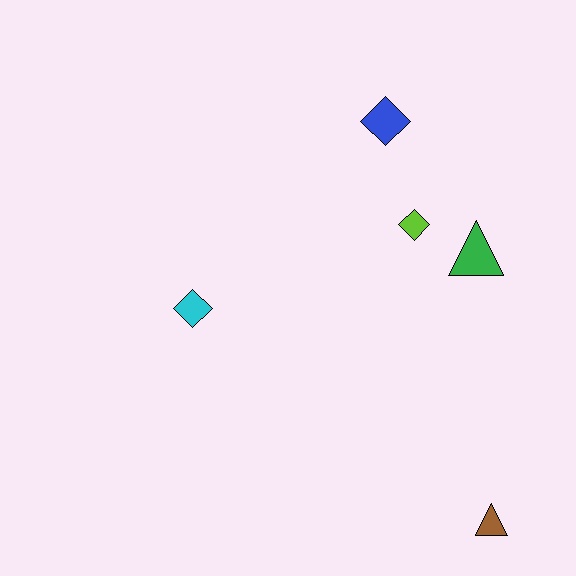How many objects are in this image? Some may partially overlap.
There are 5 objects.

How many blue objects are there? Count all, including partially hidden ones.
There is 1 blue object.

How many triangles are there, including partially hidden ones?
There are 2 triangles.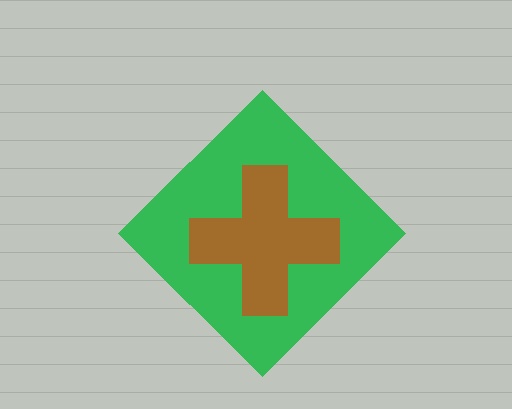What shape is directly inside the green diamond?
The brown cross.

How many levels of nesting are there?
2.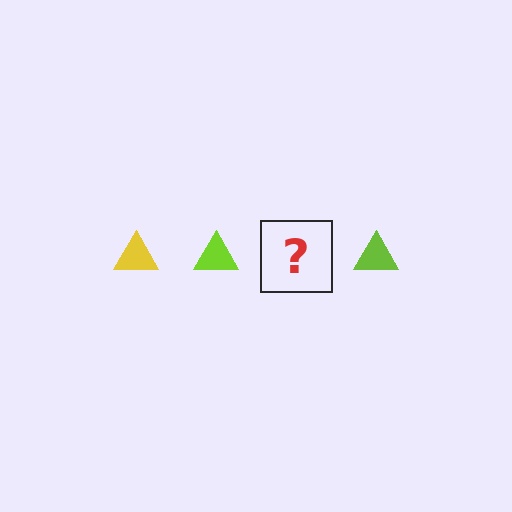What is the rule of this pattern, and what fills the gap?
The rule is that the pattern cycles through yellow, lime triangles. The gap should be filled with a yellow triangle.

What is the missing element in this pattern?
The missing element is a yellow triangle.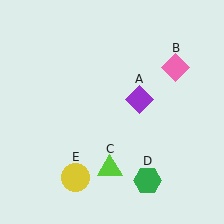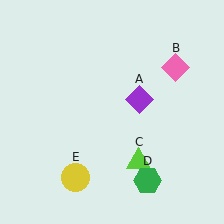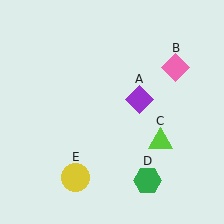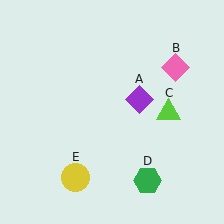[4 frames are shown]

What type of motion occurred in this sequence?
The lime triangle (object C) rotated counterclockwise around the center of the scene.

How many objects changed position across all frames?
1 object changed position: lime triangle (object C).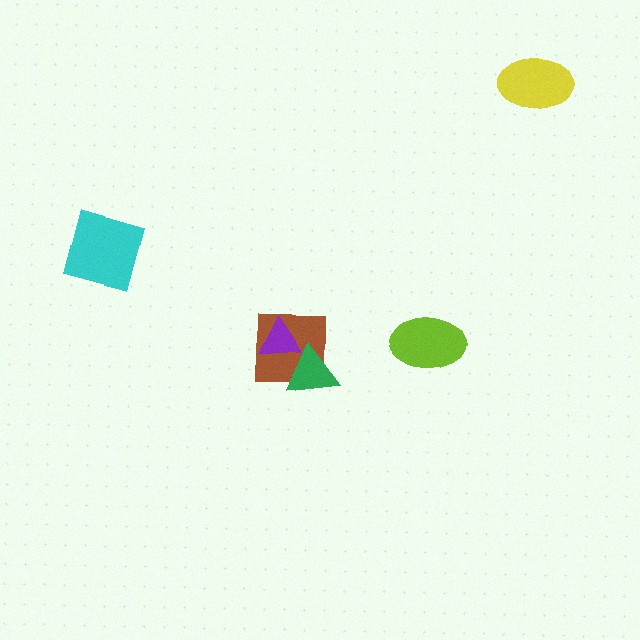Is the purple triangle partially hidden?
Yes, it is partially covered by another shape.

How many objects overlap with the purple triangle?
2 objects overlap with the purple triangle.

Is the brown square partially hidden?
Yes, it is partially covered by another shape.